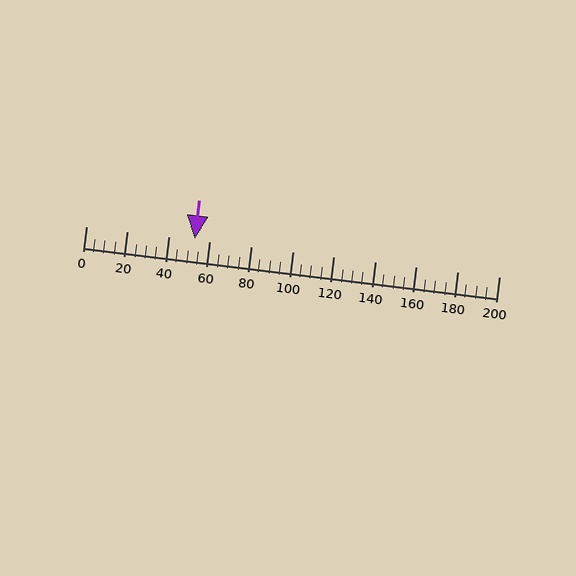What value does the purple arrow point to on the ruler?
The purple arrow points to approximately 52.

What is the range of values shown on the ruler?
The ruler shows values from 0 to 200.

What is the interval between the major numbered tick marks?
The major tick marks are spaced 20 units apart.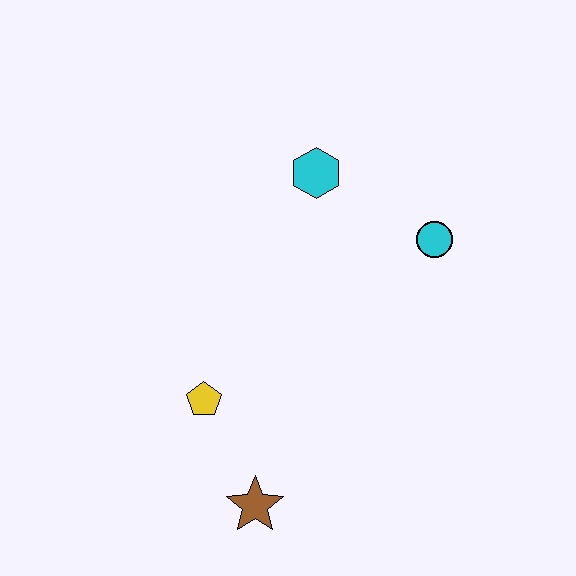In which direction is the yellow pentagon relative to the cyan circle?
The yellow pentagon is to the left of the cyan circle.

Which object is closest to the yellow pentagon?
The brown star is closest to the yellow pentagon.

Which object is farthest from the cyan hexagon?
The brown star is farthest from the cyan hexagon.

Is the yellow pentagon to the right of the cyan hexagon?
No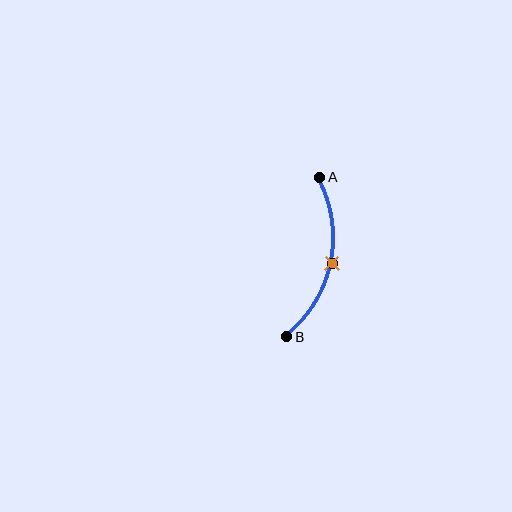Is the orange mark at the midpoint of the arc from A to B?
Yes. The orange mark lies on the arc at equal arc-length from both A and B — it is the arc midpoint.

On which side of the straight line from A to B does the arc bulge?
The arc bulges to the right of the straight line connecting A and B.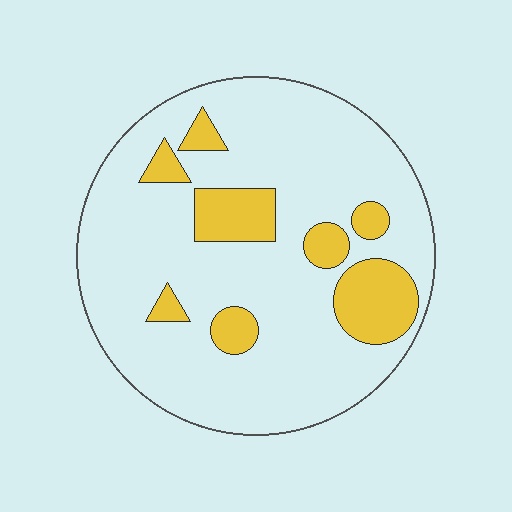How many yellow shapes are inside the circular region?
8.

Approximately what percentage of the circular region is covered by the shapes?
Approximately 20%.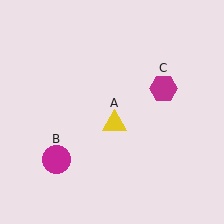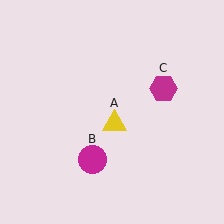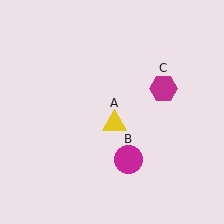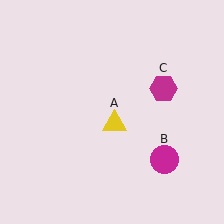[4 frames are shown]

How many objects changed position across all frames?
1 object changed position: magenta circle (object B).